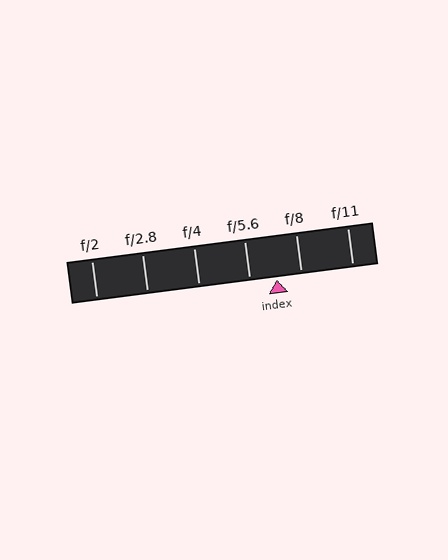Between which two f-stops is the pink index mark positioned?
The index mark is between f/5.6 and f/8.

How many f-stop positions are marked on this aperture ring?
There are 6 f-stop positions marked.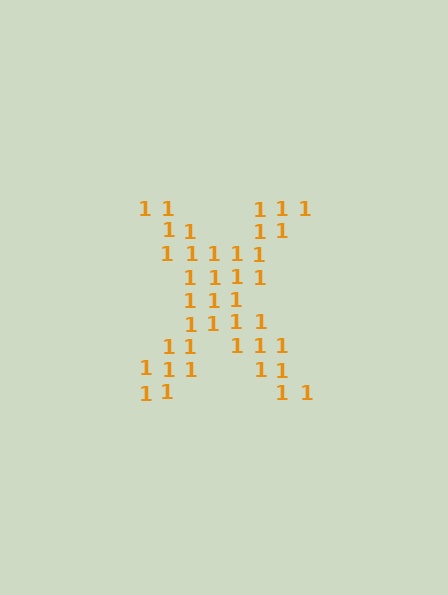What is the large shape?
The large shape is the letter X.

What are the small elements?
The small elements are digit 1's.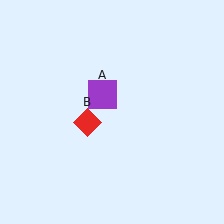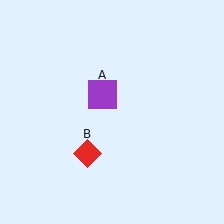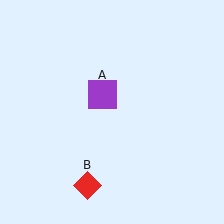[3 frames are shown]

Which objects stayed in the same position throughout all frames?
Purple square (object A) remained stationary.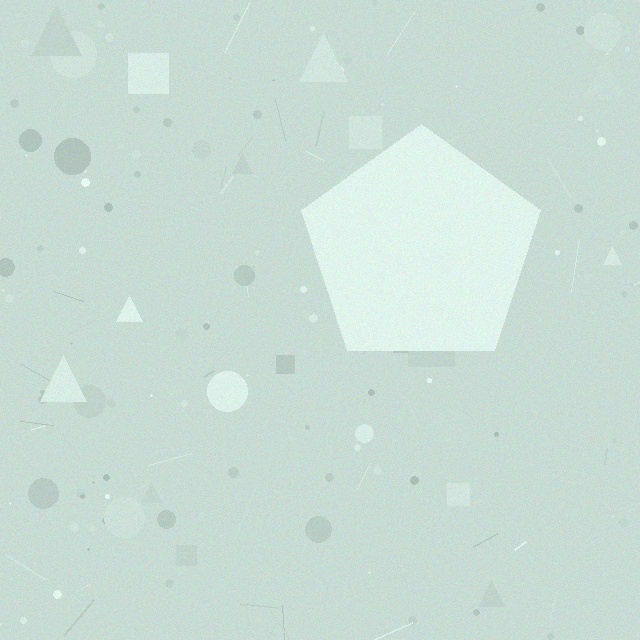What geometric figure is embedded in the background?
A pentagon is embedded in the background.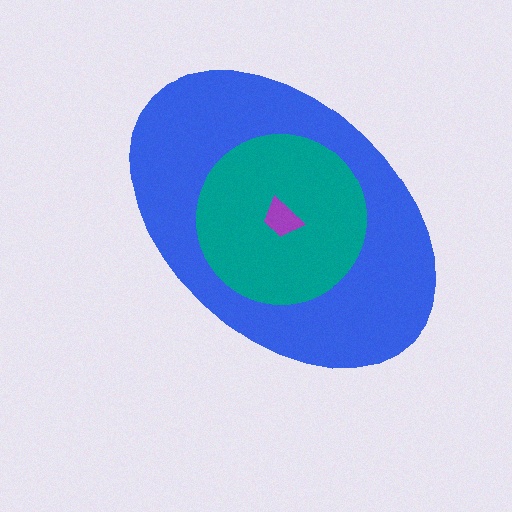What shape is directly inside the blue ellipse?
The teal circle.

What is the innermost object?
The purple trapezoid.